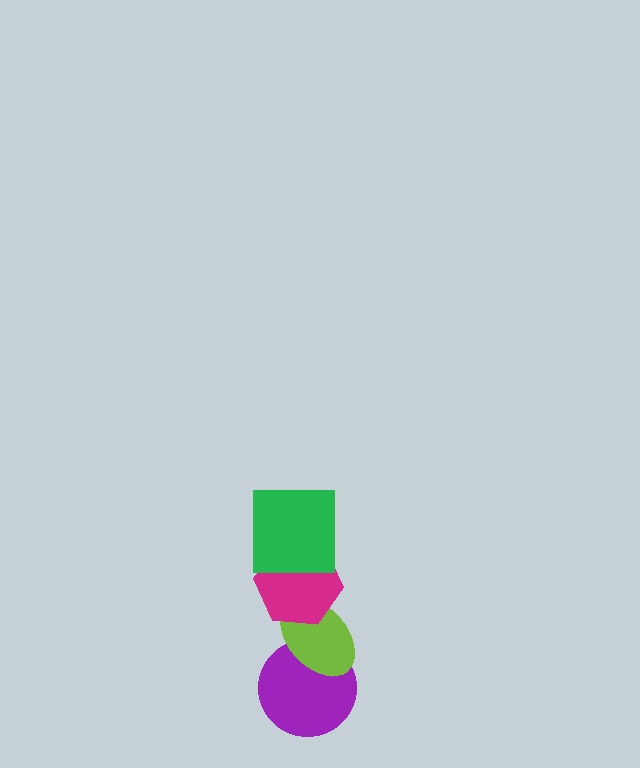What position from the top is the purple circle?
The purple circle is 4th from the top.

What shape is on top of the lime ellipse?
The magenta hexagon is on top of the lime ellipse.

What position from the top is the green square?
The green square is 1st from the top.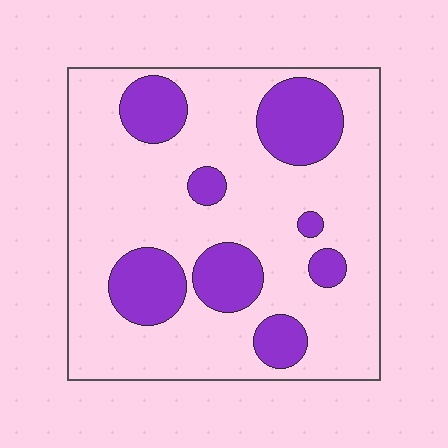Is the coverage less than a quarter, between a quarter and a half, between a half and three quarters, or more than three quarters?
Less than a quarter.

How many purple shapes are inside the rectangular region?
8.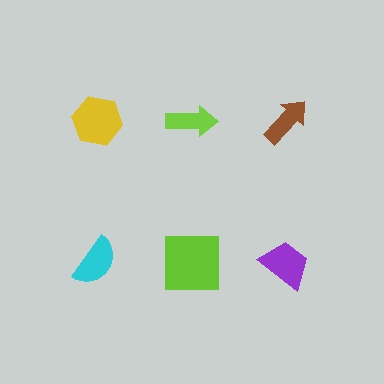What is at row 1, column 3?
A brown arrow.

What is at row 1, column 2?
A lime arrow.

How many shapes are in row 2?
3 shapes.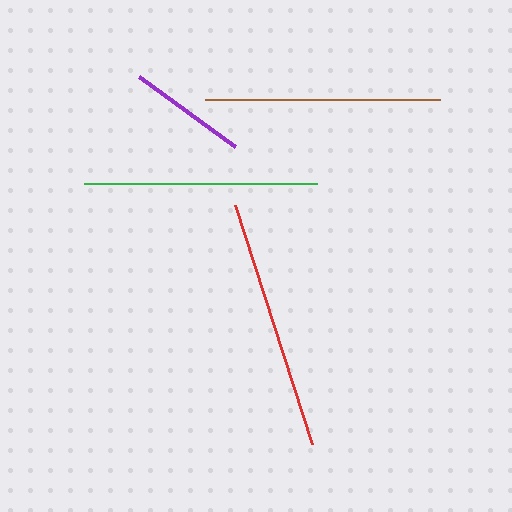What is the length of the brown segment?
The brown segment is approximately 235 pixels long.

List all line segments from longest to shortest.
From longest to shortest: red, brown, green, purple.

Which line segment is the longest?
The red line is the longest at approximately 252 pixels.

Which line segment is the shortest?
The purple line is the shortest at approximately 119 pixels.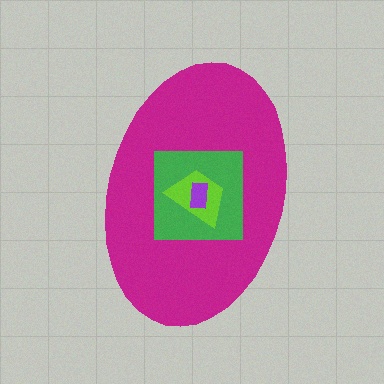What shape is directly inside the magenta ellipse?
The green square.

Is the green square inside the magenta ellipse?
Yes.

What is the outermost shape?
The magenta ellipse.